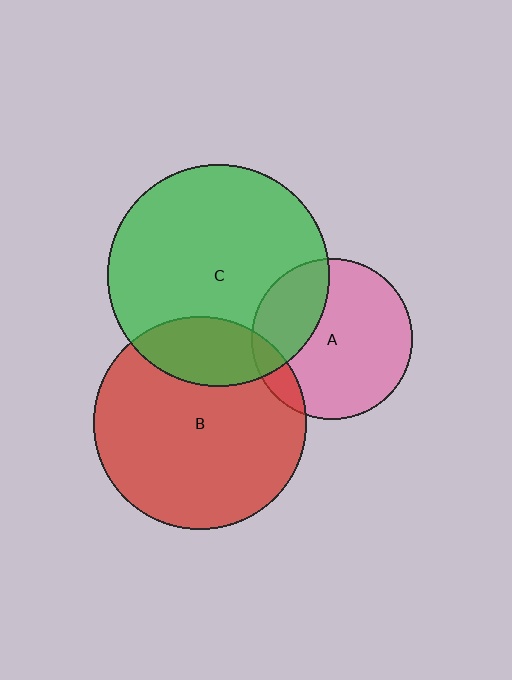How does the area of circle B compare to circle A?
Approximately 1.8 times.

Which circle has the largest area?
Circle C (green).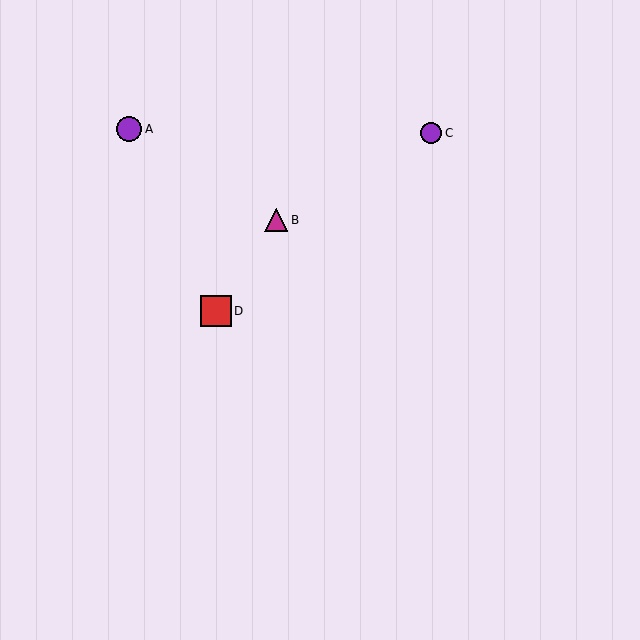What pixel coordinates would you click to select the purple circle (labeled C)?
Click at (431, 133) to select the purple circle C.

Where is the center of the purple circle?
The center of the purple circle is at (431, 133).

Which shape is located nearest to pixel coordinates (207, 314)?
The red square (labeled D) at (216, 311) is nearest to that location.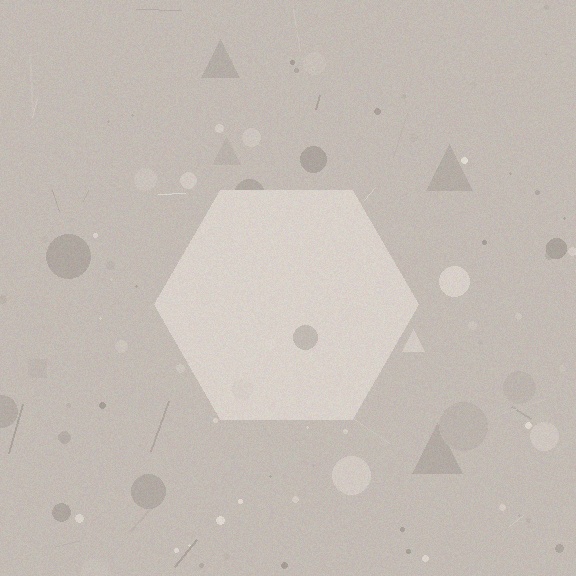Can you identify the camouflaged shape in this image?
The camouflaged shape is a hexagon.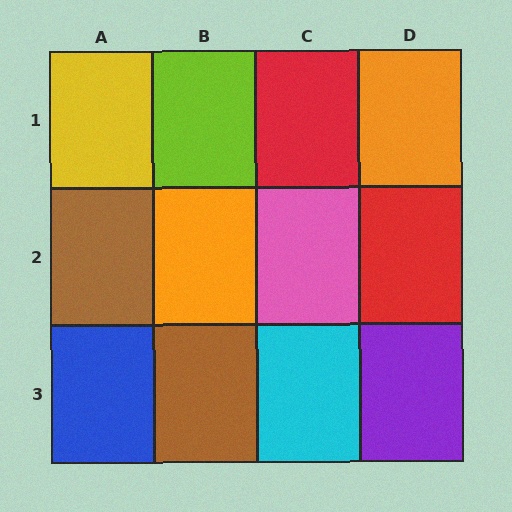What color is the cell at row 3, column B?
Brown.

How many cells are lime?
1 cell is lime.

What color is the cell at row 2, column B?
Orange.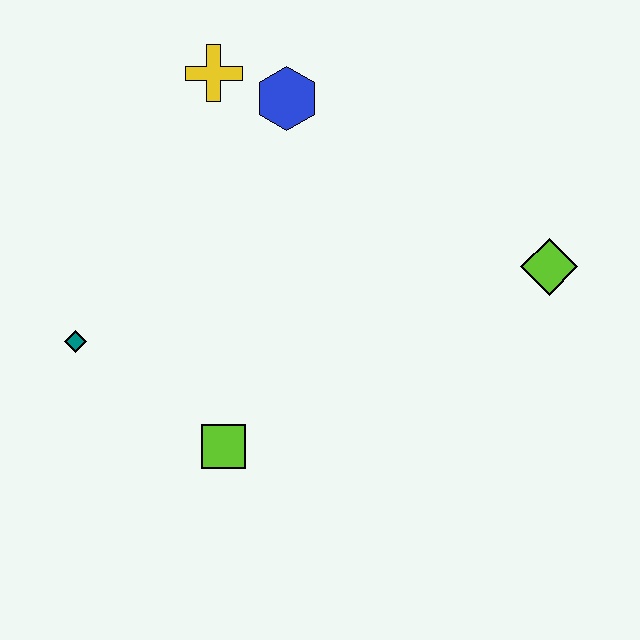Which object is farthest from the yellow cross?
The lime diamond is farthest from the yellow cross.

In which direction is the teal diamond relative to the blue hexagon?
The teal diamond is below the blue hexagon.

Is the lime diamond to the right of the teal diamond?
Yes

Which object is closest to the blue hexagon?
The yellow cross is closest to the blue hexagon.